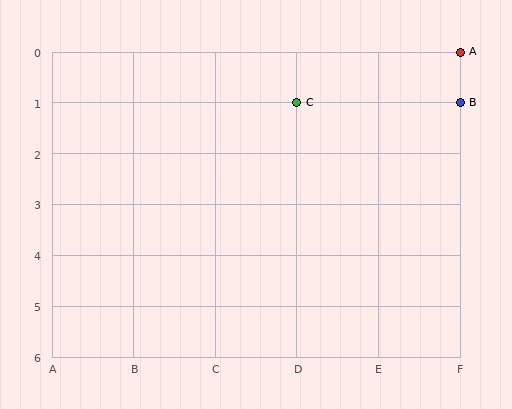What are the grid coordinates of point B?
Point B is at grid coordinates (F, 1).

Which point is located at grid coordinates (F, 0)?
Point A is at (F, 0).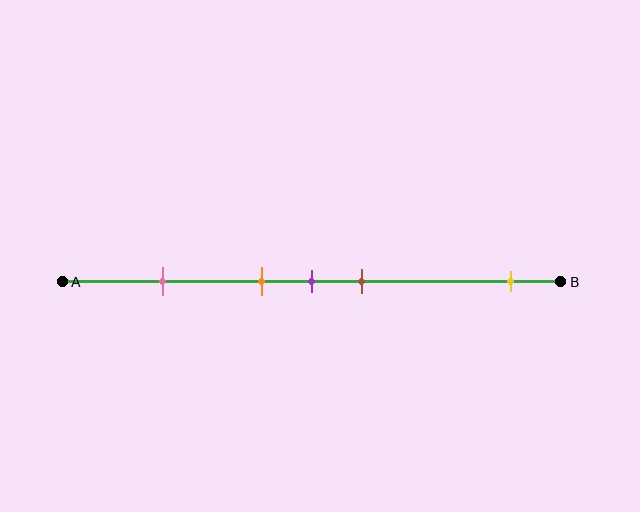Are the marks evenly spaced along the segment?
No, the marks are not evenly spaced.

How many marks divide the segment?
There are 5 marks dividing the segment.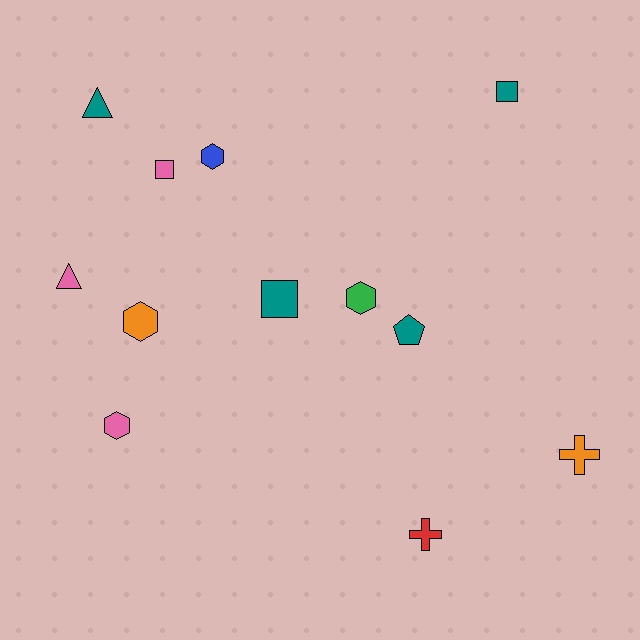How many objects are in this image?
There are 12 objects.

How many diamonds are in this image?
There are no diamonds.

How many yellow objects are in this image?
There are no yellow objects.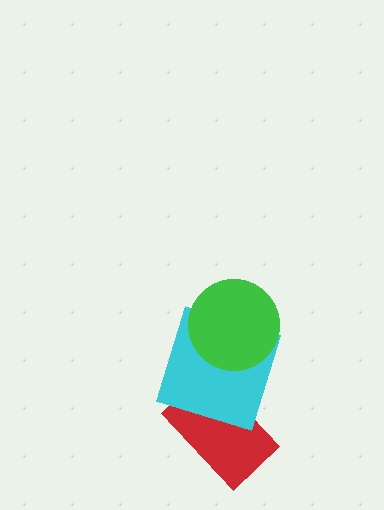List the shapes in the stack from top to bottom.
From top to bottom: the green circle, the cyan square, the red rectangle.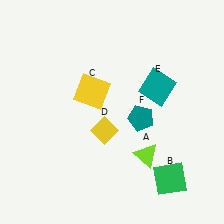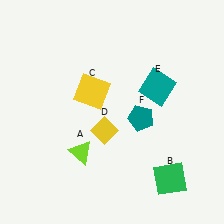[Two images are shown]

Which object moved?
The lime triangle (A) moved left.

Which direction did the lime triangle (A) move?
The lime triangle (A) moved left.